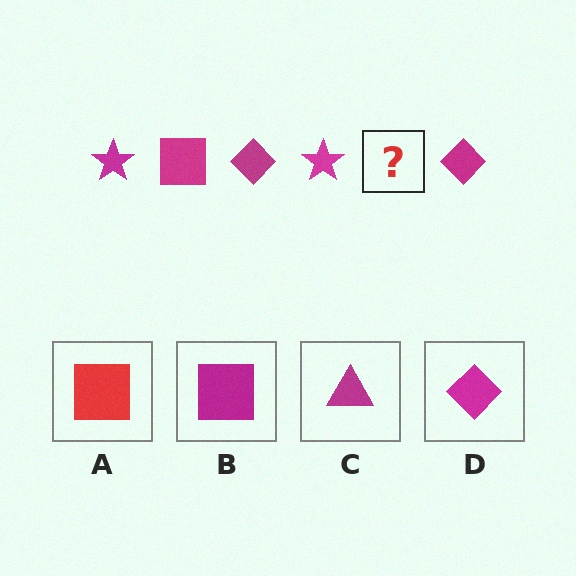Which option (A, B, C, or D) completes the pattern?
B.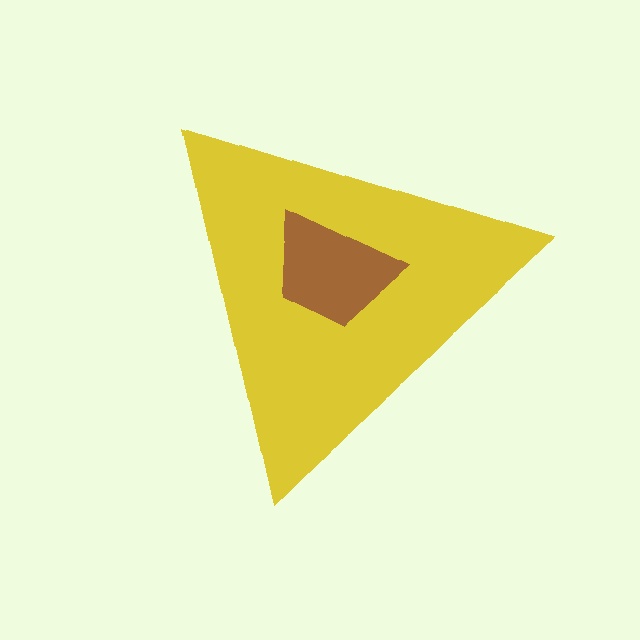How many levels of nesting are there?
2.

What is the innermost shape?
The brown trapezoid.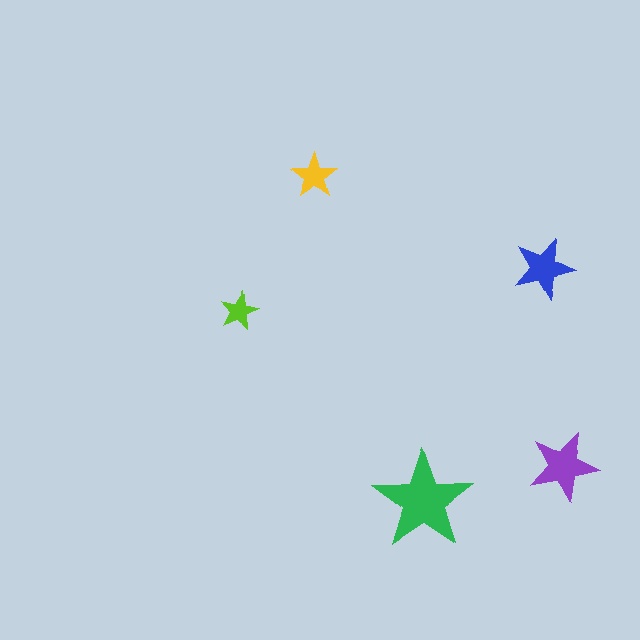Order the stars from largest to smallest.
the green one, the purple one, the blue one, the yellow one, the lime one.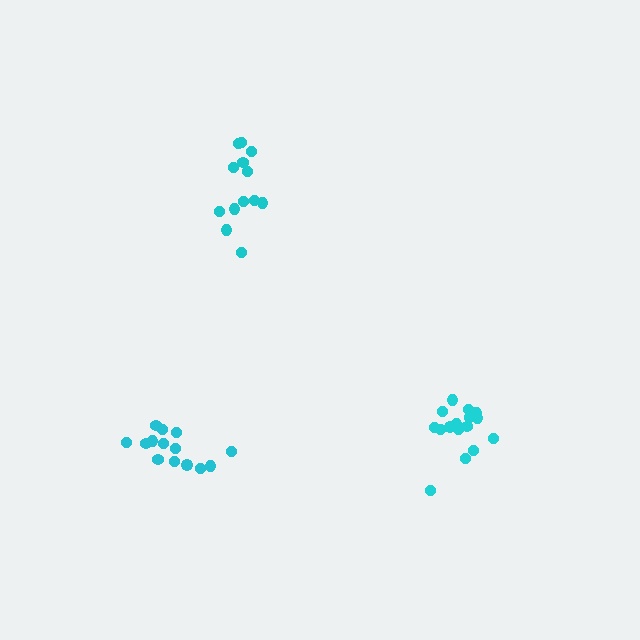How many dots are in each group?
Group 1: 13 dots, Group 2: 16 dots, Group 3: 14 dots (43 total).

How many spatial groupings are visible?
There are 3 spatial groupings.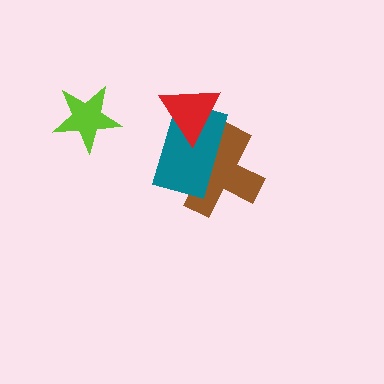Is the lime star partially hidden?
No, no other shape covers it.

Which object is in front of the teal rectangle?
The red triangle is in front of the teal rectangle.